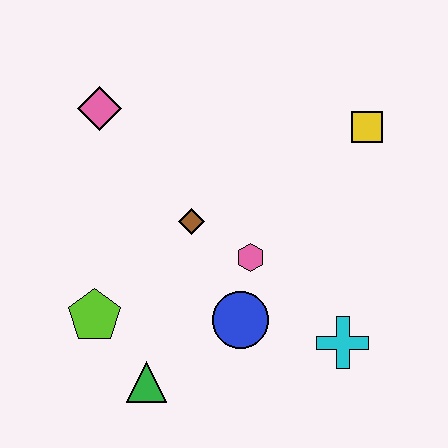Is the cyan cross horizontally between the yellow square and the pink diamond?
Yes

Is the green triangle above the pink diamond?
No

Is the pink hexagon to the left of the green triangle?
No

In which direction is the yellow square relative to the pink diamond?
The yellow square is to the right of the pink diamond.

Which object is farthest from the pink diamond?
The cyan cross is farthest from the pink diamond.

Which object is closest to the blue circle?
The pink hexagon is closest to the blue circle.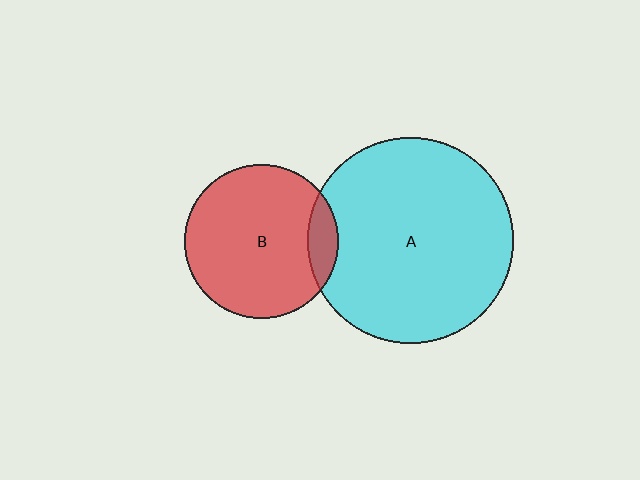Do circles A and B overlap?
Yes.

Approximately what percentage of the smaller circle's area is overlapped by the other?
Approximately 10%.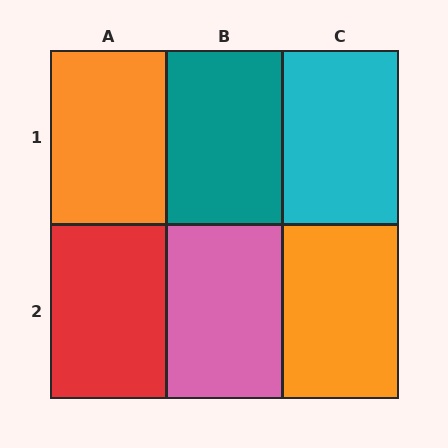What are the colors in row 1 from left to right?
Orange, teal, cyan.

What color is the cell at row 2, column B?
Pink.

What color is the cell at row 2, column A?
Red.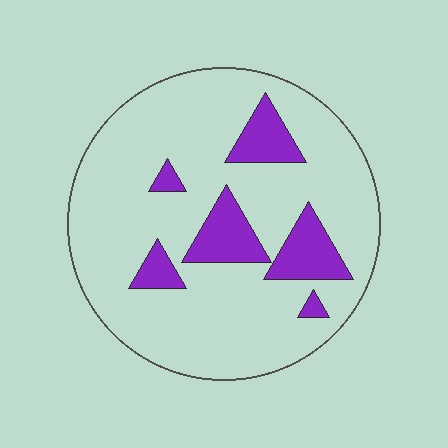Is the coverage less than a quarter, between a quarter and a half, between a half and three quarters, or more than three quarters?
Less than a quarter.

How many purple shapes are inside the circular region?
6.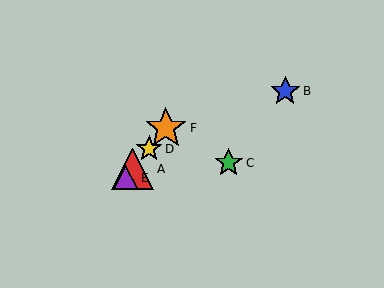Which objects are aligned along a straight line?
Objects A, D, E, F are aligned along a straight line.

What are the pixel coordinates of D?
Object D is at (149, 149).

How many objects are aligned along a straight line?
4 objects (A, D, E, F) are aligned along a straight line.